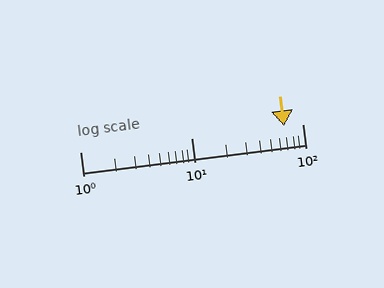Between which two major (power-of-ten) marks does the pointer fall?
The pointer is between 10 and 100.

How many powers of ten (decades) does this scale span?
The scale spans 2 decades, from 1 to 100.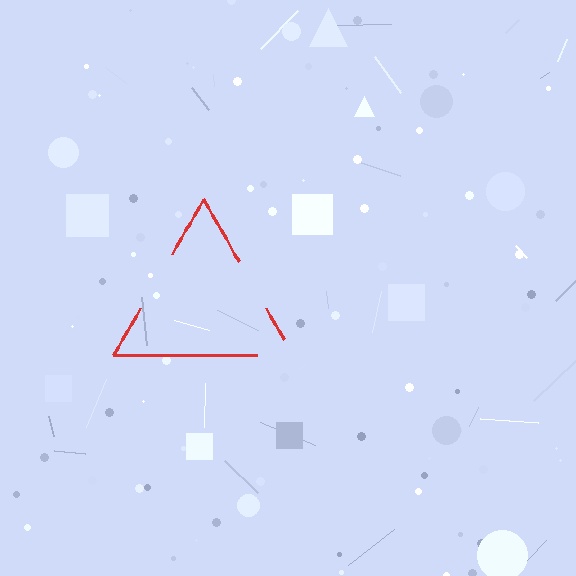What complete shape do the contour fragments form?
The contour fragments form a triangle.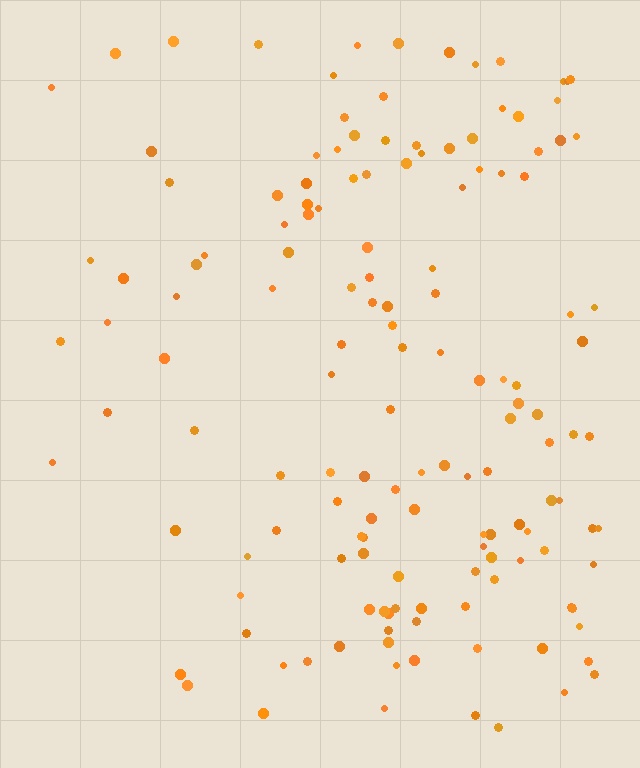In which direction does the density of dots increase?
From left to right, with the right side densest.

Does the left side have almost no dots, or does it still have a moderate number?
Still a moderate number, just noticeably fewer than the right.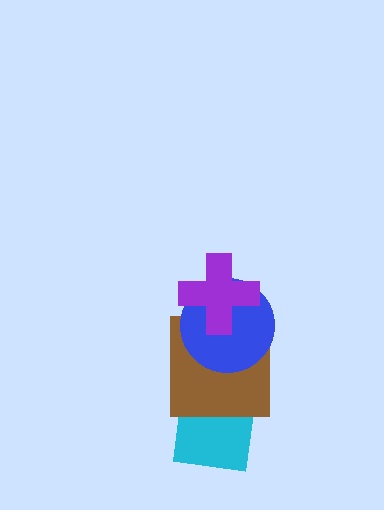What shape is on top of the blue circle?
The purple cross is on top of the blue circle.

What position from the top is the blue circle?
The blue circle is 2nd from the top.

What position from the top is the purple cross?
The purple cross is 1st from the top.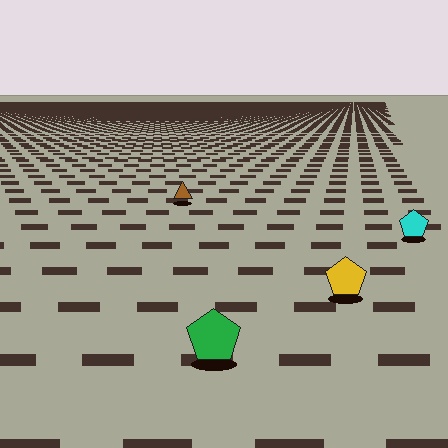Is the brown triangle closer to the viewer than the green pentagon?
No. The green pentagon is closer — you can tell from the texture gradient: the ground texture is coarser near it.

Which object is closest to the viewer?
The green pentagon is closest. The texture marks near it are larger and more spread out.